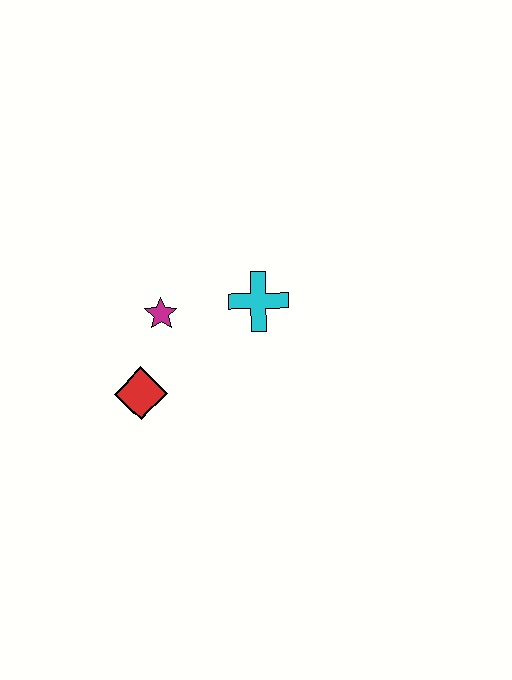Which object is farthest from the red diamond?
The cyan cross is farthest from the red diamond.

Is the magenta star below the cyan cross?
Yes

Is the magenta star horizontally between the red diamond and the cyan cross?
Yes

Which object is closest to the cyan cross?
The magenta star is closest to the cyan cross.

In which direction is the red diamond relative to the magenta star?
The red diamond is below the magenta star.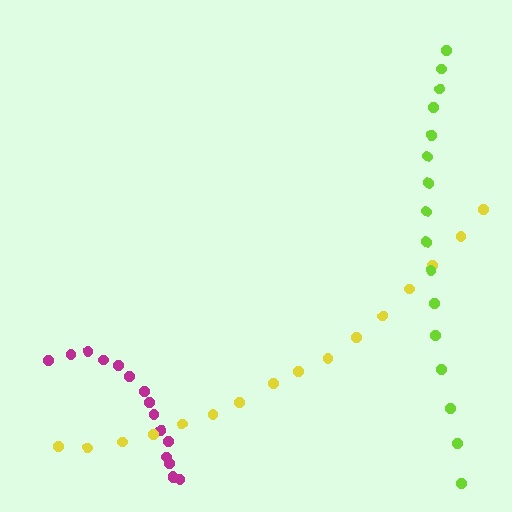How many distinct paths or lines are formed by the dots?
There are 3 distinct paths.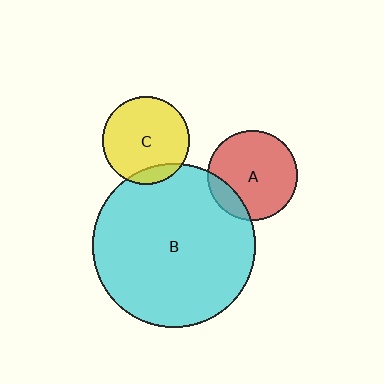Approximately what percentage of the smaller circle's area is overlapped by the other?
Approximately 10%.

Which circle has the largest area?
Circle B (cyan).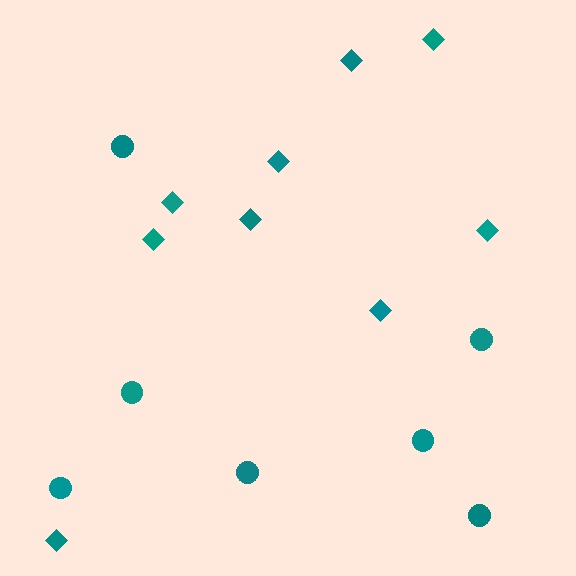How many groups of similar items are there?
There are 2 groups: one group of diamonds (9) and one group of circles (7).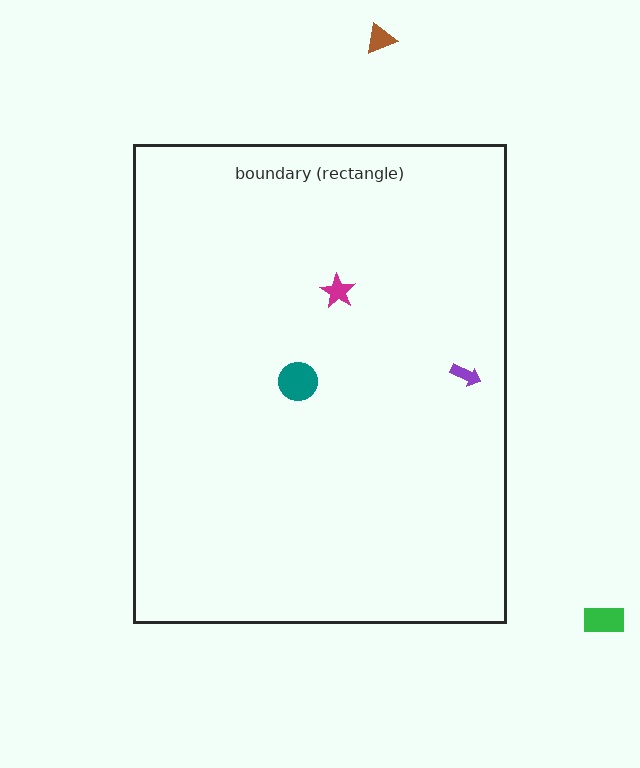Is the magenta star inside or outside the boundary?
Inside.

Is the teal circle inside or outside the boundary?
Inside.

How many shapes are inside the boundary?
3 inside, 2 outside.